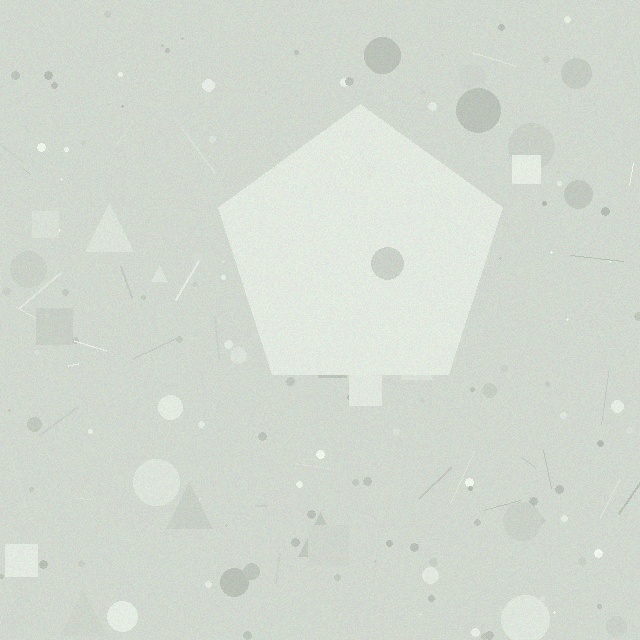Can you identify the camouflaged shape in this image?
The camouflaged shape is a pentagon.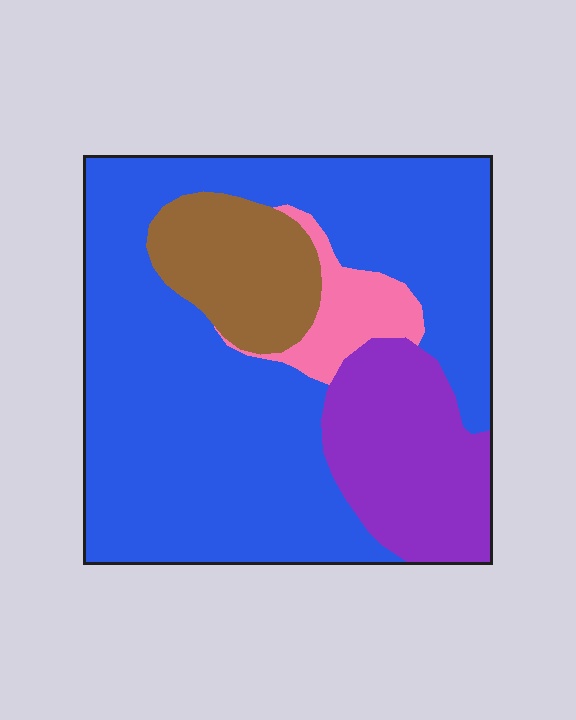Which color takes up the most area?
Blue, at roughly 65%.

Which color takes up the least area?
Pink, at roughly 5%.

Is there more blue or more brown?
Blue.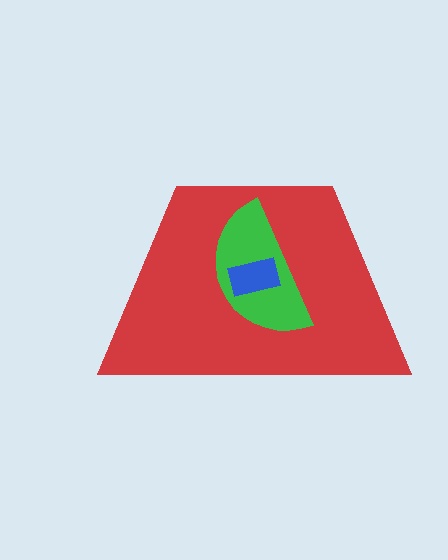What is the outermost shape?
The red trapezoid.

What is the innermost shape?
The blue rectangle.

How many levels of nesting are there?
3.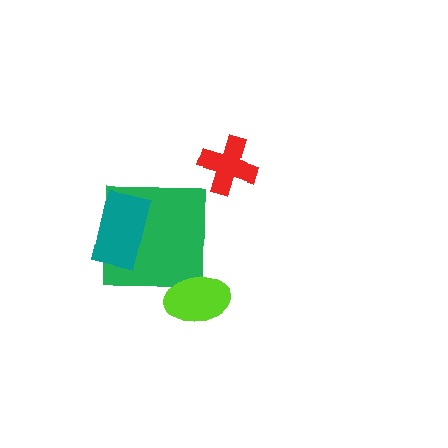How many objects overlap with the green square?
1 object overlaps with the green square.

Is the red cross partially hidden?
No, no other shape covers it.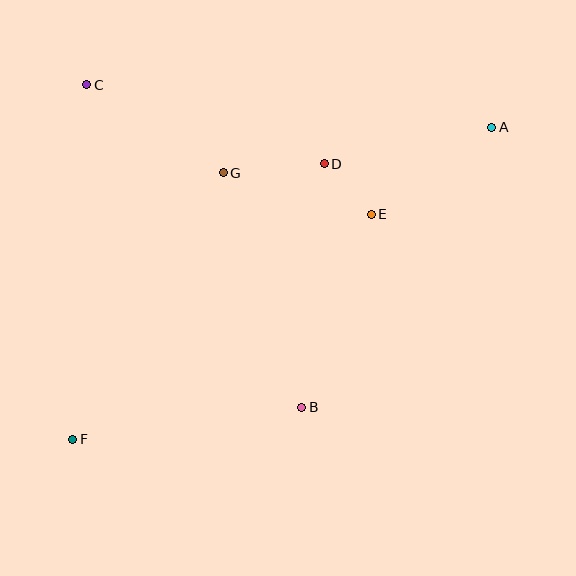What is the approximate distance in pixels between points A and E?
The distance between A and E is approximately 149 pixels.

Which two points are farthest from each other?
Points A and F are farthest from each other.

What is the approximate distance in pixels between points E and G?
The distance between E and G is approximately 154 pixels.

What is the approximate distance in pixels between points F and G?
The distance between F and G is approximately 306 pixels.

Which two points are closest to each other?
Points D and E are closest to each other.